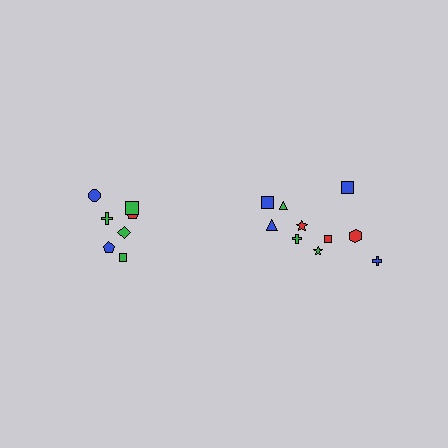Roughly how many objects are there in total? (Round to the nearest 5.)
Roughly 15 objects in total.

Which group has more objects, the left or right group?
The right group.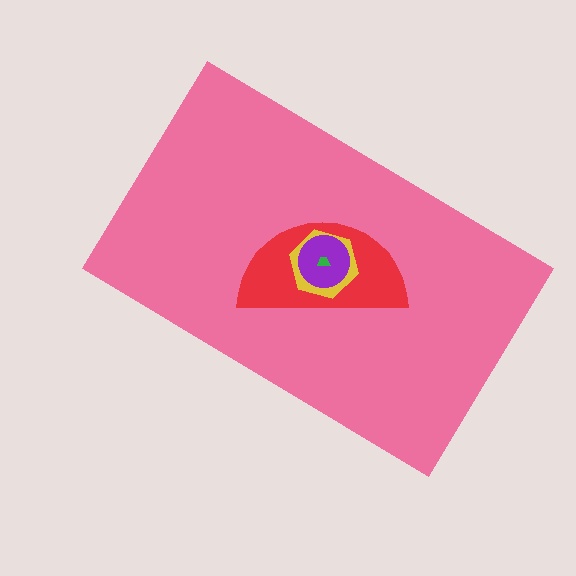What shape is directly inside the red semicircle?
The yellow hexagon.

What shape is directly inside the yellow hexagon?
The purple circle.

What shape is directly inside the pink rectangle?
The red semicircle.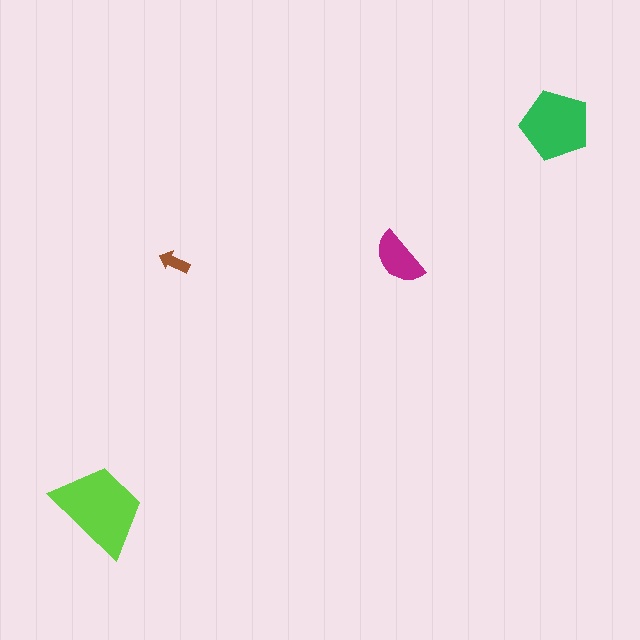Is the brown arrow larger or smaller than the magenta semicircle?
Smaller.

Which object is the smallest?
The brown arrow.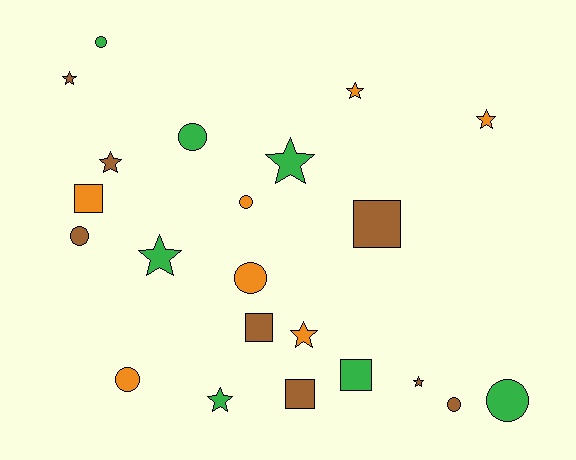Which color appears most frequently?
Brown, with 8 objects.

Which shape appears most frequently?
Star, with 9 objects.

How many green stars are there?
There are 3 green stars.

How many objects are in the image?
There are 22 objects.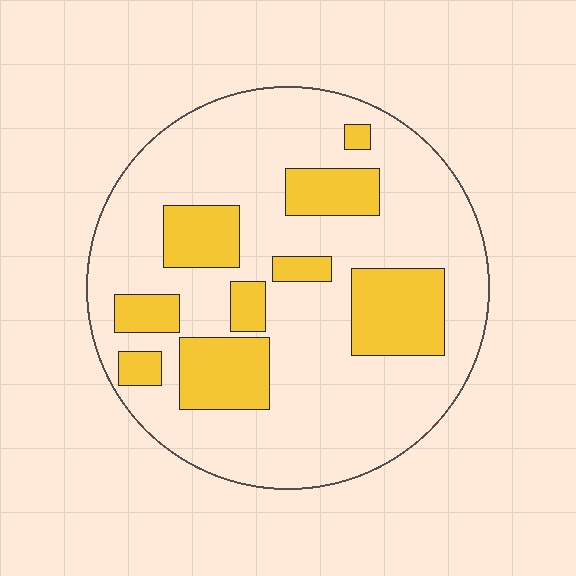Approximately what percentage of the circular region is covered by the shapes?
Approximately 25%.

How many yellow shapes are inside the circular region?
9.